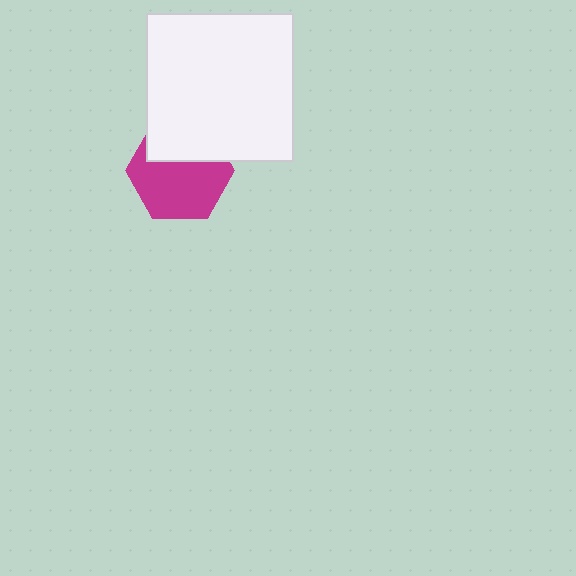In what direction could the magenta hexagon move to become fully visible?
The magenta hexagon could move down. That would shift it out from behind the white square entirely.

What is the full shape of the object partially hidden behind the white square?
The partially hidden object is a magenta hexagon.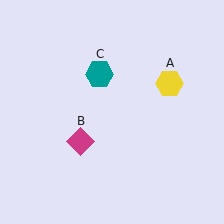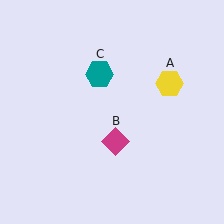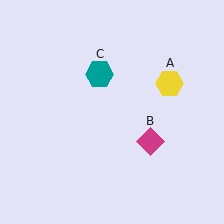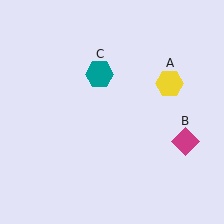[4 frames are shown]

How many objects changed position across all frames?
1 object changed position: magenta diamond (object B).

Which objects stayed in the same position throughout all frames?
Yellow hexagon (object A) and teal hexagon (object C) remained stationary.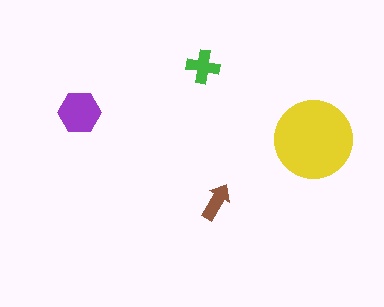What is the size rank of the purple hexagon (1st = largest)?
2nd.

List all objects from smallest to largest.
The brown arrow, the green cross, the purple hexagon, the yellow circle.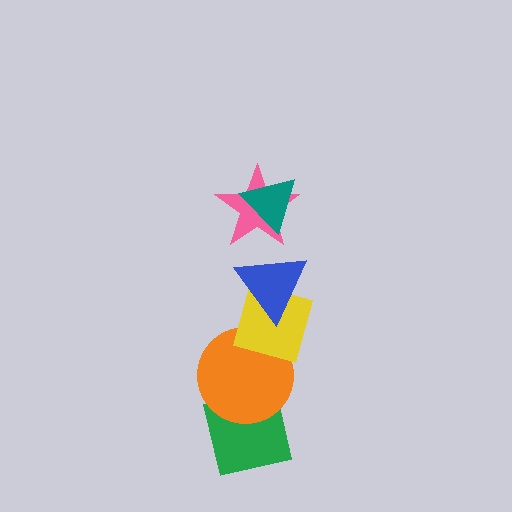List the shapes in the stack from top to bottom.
From top to bottom: the teal triangle, the pink star, the blue triangle, the yellow diamond, the orange circle, the green square.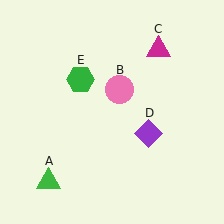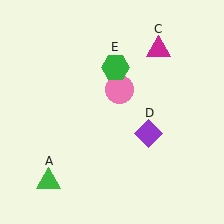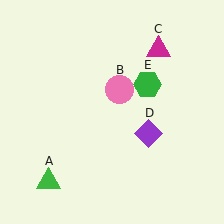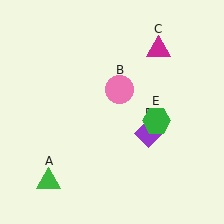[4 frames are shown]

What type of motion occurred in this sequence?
The green hexagon (object E) rotated clockwise around the center of the scene.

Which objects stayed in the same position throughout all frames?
Green triangle (object A) and pink circle (object B) and magenta triangle (object C) and purple diamond (object D) remained stationary.